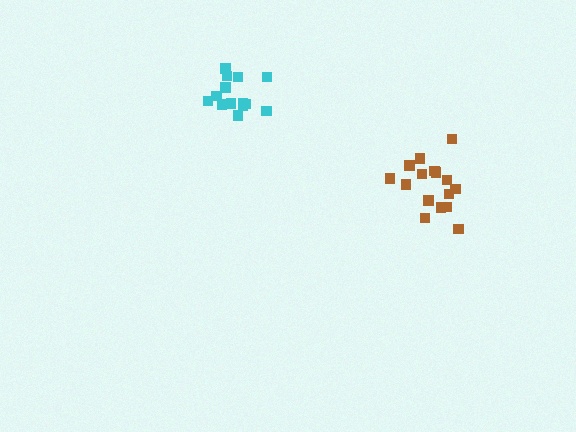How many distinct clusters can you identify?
There are 2 distinct clusters.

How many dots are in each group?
Group 1: 15 dots, Group 2: 16 dots (31 total).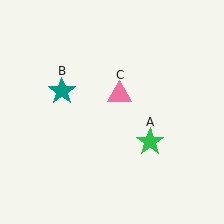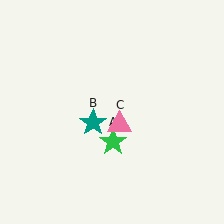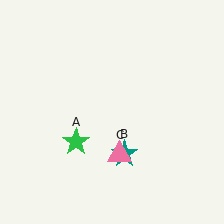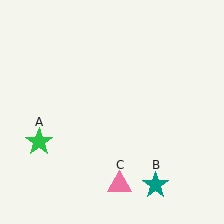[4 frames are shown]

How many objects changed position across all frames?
3 objects changed position: green star (object A), teal star (object B), pink triangle (object C).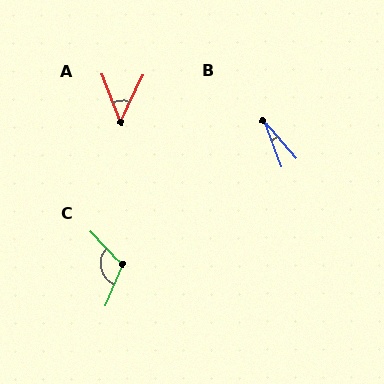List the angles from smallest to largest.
B (20°), A (47°), C (115°).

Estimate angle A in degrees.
Approximately 47 degrees.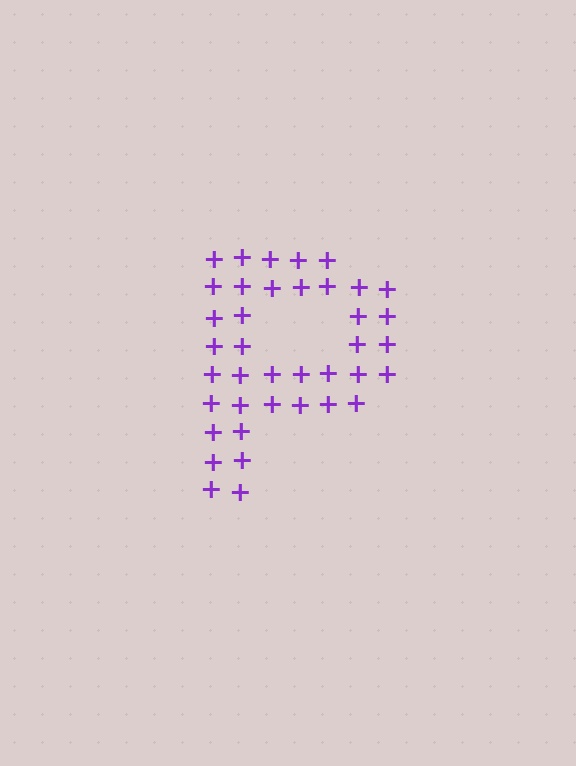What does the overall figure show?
The overall figure shows the letter P.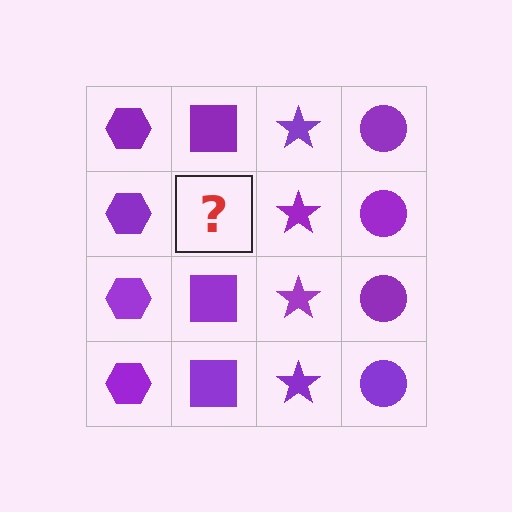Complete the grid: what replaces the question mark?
The question mark should be replaced with a purple square.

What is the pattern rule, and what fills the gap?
The rule is that each column has a consistent shape. The gap should be filled with a purple square.